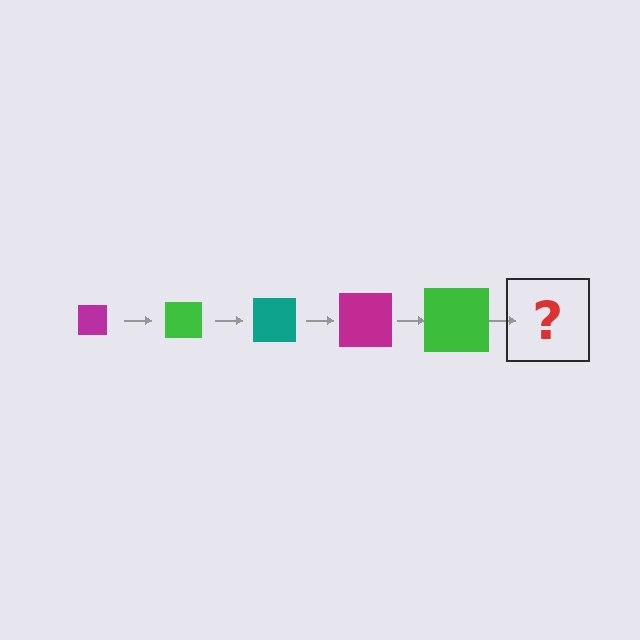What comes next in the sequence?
The next element should be a teal square, larger than the previous one.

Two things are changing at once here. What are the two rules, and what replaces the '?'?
The two rules are that the square grows larger each step and the color cycles through magenta, green, and teal. The '?' should be a teal square, larger than the previous one.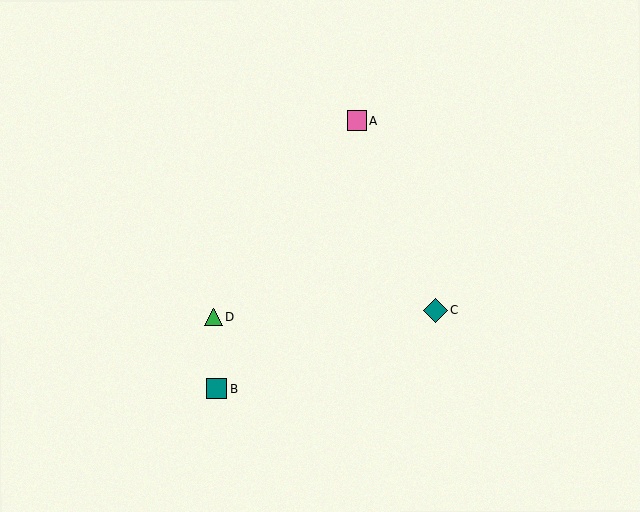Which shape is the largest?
The teal diamond (labeled C) is the largest.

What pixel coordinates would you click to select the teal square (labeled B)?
Click at (216, 388) to select the teal square B.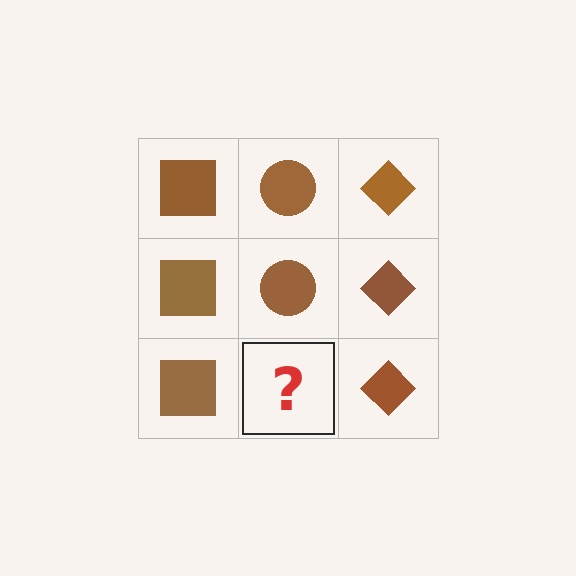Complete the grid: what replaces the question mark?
The question mark should be replaced with a brown circle.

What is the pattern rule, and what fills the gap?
The rule is that each column has a consistent shape. The gap should be filled with a brown circle.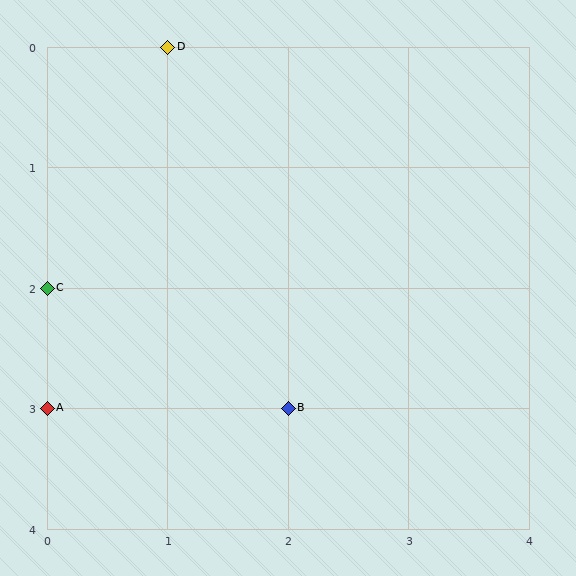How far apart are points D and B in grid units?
Points D and B are 1 column and 3 rows apart (about 3.2 grid units diagonally).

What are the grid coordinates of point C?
Point C is at grid coordinates (0, 2).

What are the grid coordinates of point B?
Point B is at grid coordinates (2, 3).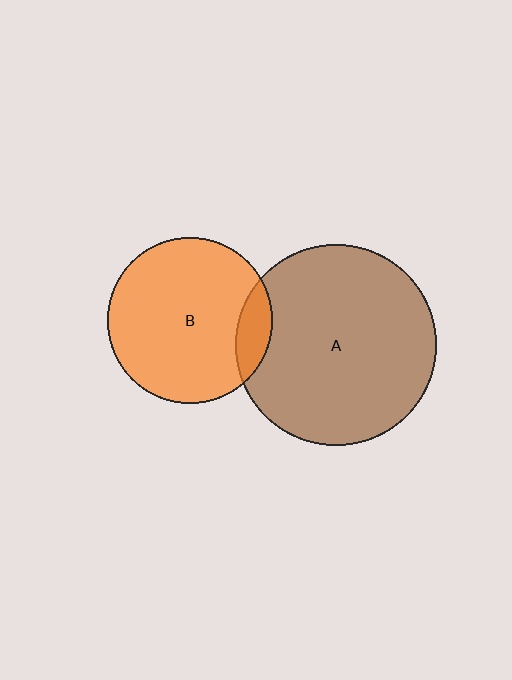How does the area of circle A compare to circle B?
Approximately 1.5 times.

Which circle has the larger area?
Circle A (brown).